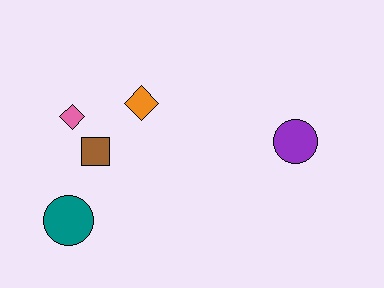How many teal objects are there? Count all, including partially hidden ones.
There is 1 teal object.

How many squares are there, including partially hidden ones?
There is 1 square.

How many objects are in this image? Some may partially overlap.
There are 5 objects.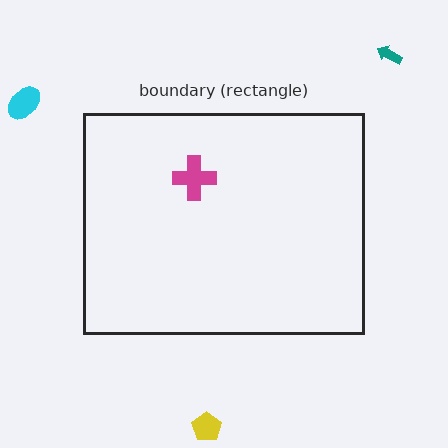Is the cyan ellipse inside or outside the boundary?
Outside.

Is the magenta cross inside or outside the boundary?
Inside.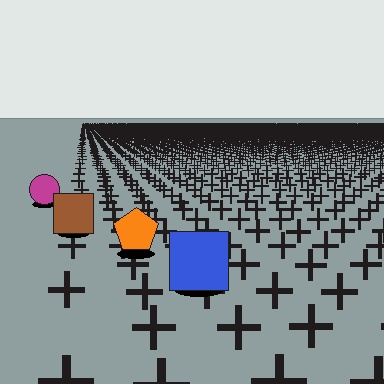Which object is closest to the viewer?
The blue square is closest. The texture marks near it are larger and more spread out.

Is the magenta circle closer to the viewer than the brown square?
No. The brown square is closer — you can tell from the texture gradient: the ground texture is coarser near it.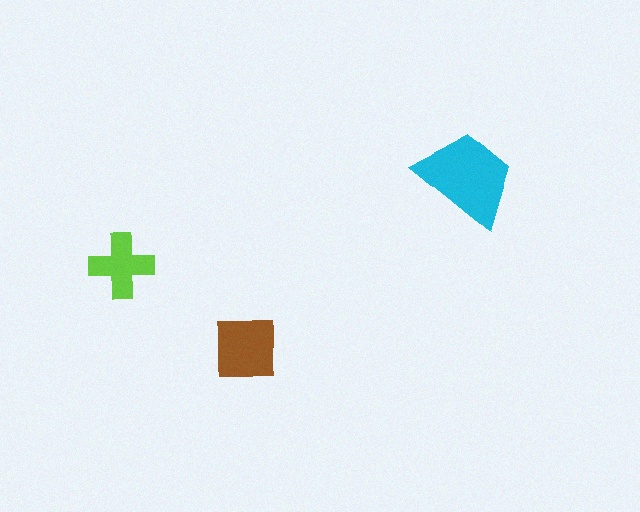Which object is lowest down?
The brown square is bottommost.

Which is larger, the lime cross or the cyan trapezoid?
The cyan trapezoid.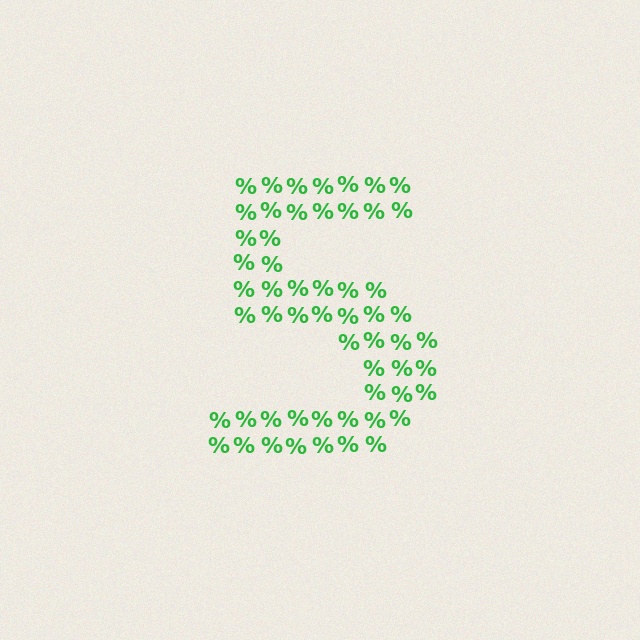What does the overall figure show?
The overall figure shows the digit 5.